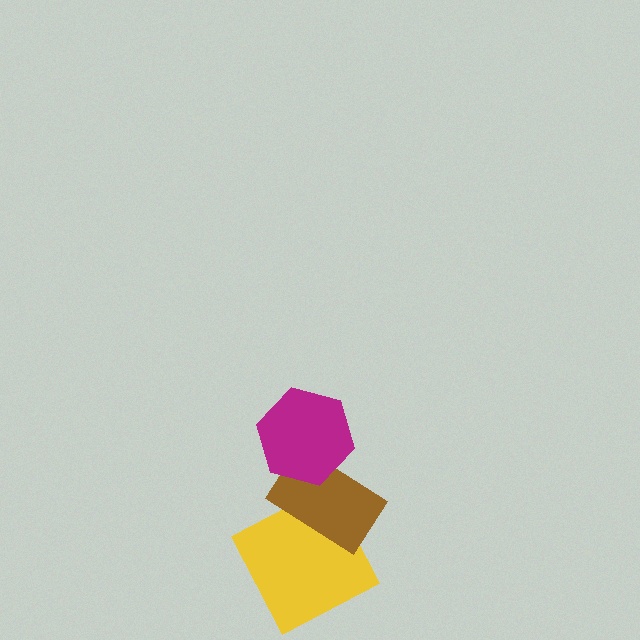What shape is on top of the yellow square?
The brown rectangle is on top of the yellow square.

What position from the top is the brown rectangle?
The brown rectangle is 2nd from the top.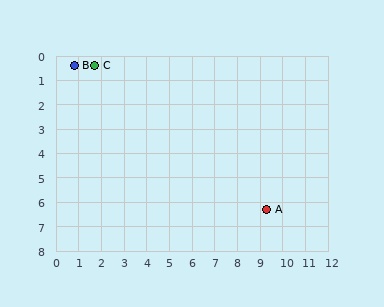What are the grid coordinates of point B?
Point B is at approximately (0.8, 0.4).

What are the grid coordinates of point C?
Point C is at approximately (1.7, 0.4).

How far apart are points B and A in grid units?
Points B and A are about 10.3 grid units apart.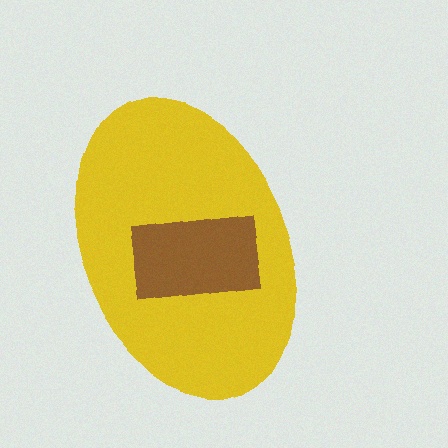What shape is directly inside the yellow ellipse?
The brown rectangle.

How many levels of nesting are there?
2.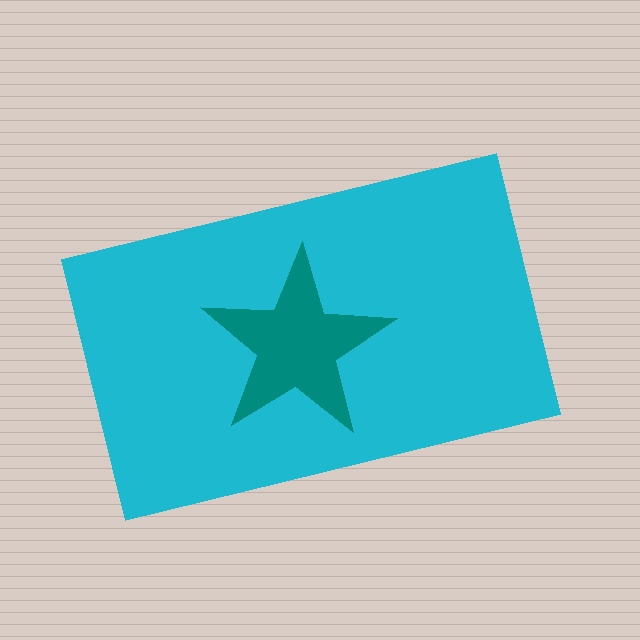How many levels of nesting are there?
2.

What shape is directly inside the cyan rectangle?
The teal star.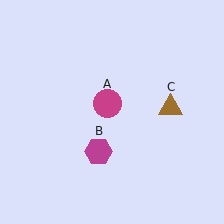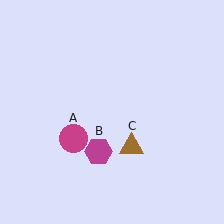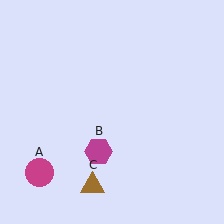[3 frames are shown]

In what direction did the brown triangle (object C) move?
The brown triangle (object C) moved down and to the left.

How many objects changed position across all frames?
2 objects changed position: magenta circle (object A), brown triangle (object C).